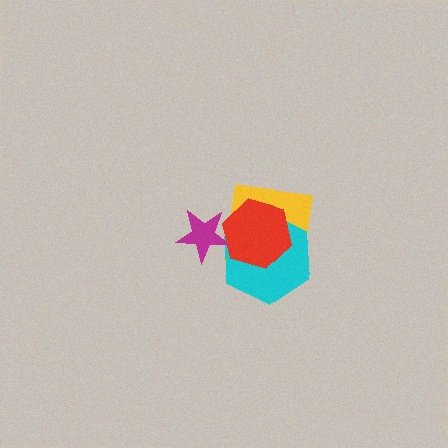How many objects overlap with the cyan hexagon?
3 objects overlap with the cyan hexagon.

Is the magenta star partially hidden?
No, no other shape covers it.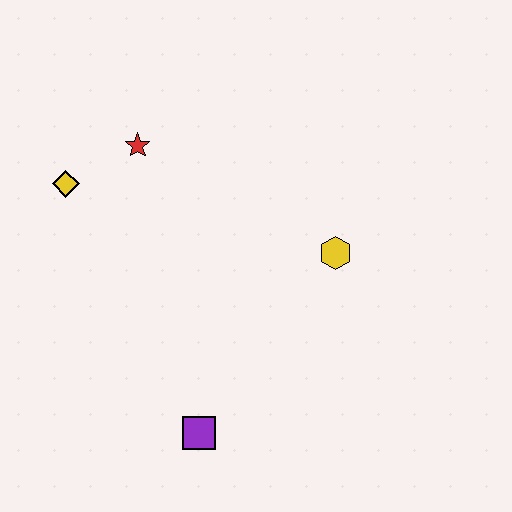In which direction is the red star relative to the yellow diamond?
The red star is to the right of the yellow diamond.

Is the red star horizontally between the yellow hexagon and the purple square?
No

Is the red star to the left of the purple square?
Yes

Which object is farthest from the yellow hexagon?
The yellow diamond is farthest from the yellow hexagon.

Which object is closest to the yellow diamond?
The red star is closest to the yellow diamond.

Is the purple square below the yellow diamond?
Yes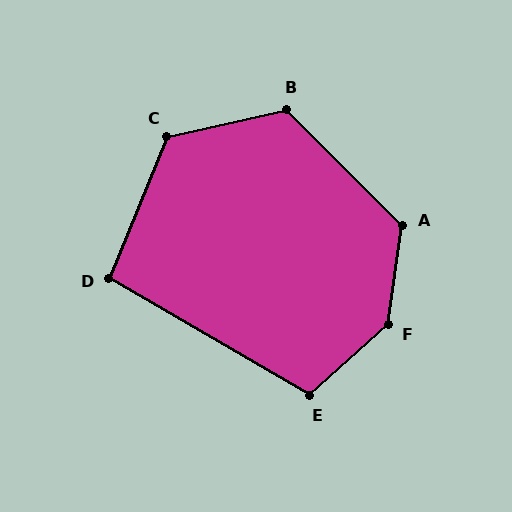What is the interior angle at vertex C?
Approximately 125 degrees (obtuse).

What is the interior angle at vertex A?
Approximately 127 degrees (obtuse).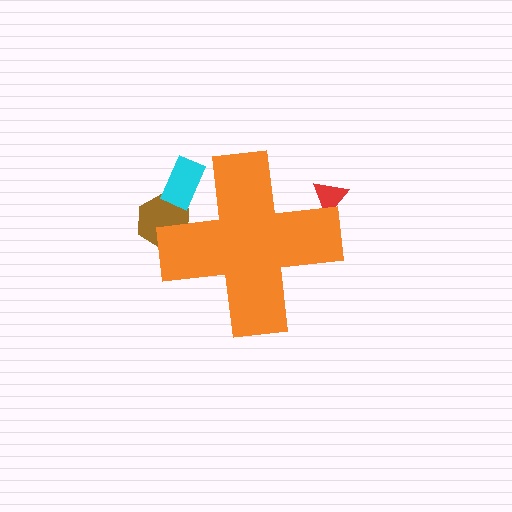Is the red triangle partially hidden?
Yes, the red triangle is partially hidden behind the orange cross.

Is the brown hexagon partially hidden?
Yes, the brown hexagon is partially hidden behind the orange cross.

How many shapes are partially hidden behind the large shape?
3 shapes are partially hidden.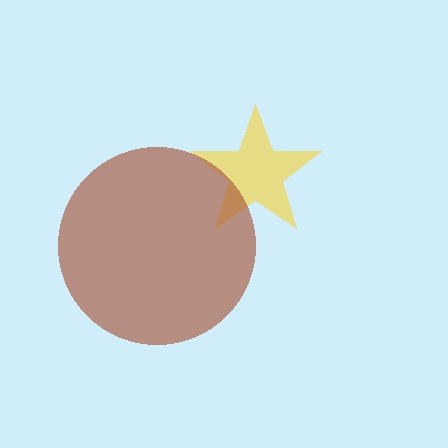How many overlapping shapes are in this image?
There are 2 overlapping shapes in the image.